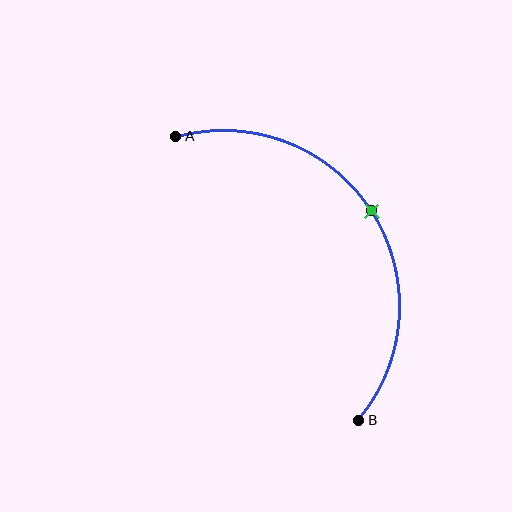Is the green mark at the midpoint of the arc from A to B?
Yes. The green mark lies on the arc at equal arc-length from both A and B — it is the arc midpoint.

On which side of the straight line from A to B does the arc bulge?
The arc bulges to the right of the straight line connecting A and B.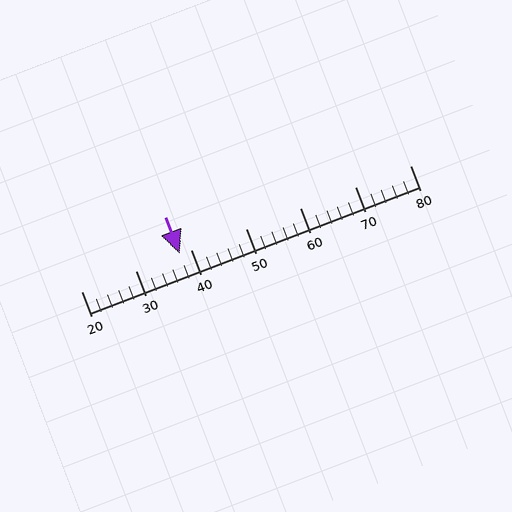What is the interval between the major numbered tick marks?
The major tick marks are spaced 10 units apart.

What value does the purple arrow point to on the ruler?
The purple arrow points to approximately 38.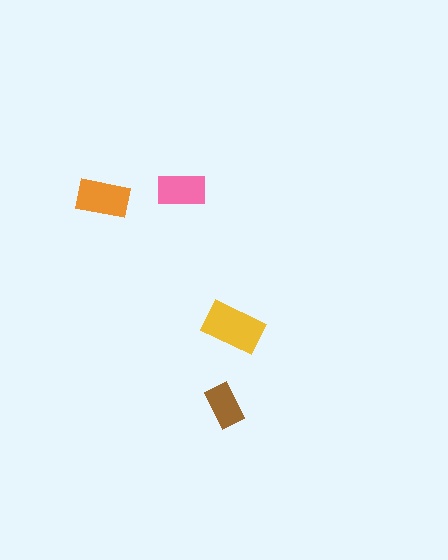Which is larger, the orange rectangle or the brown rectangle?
The orange one.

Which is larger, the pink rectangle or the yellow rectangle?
The yellow one.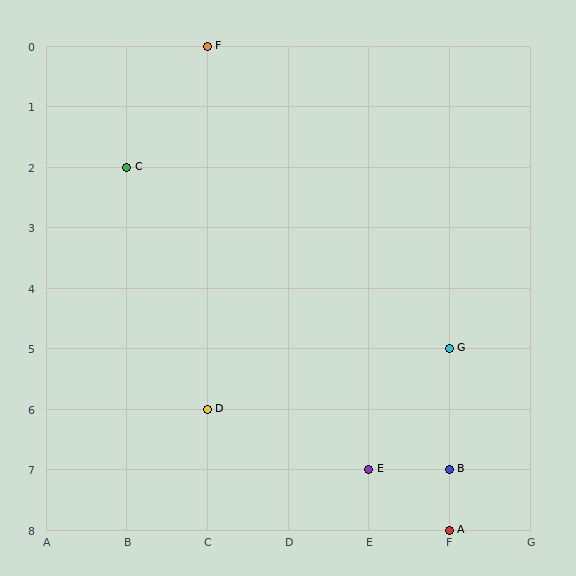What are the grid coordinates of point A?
Point A is at grid coordinates (F, 8).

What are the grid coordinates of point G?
Point G is at grid coordinates (F, 5).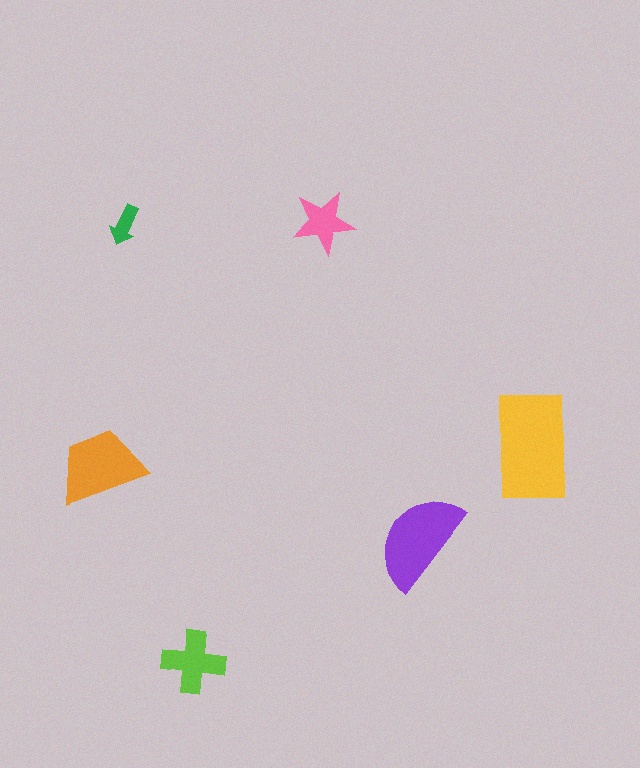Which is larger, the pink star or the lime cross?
The lime cross.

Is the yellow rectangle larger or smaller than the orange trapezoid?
Larger.